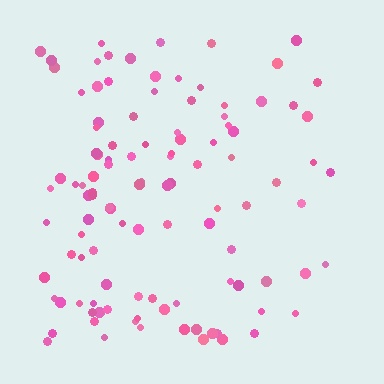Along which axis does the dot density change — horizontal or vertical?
Horizontal.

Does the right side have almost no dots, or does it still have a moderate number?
Still a moderate number, just noticeably fewer than the left.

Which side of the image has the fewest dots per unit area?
The right.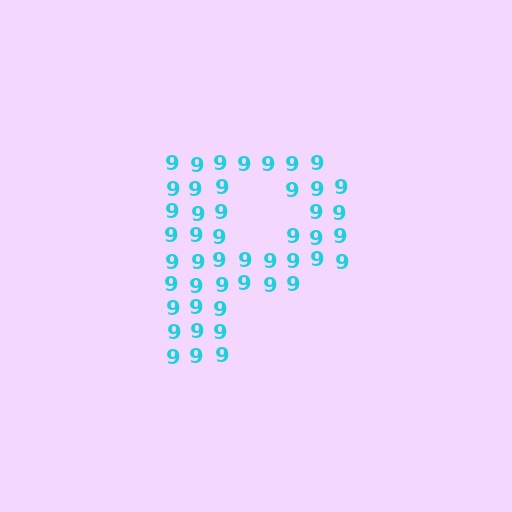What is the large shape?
The large shape is the letter P.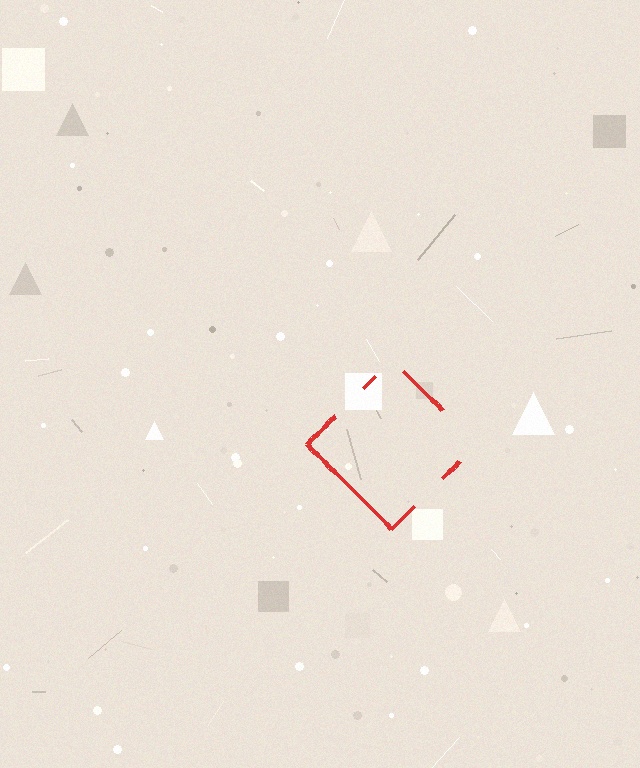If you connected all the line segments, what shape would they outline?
They would outline a diamond.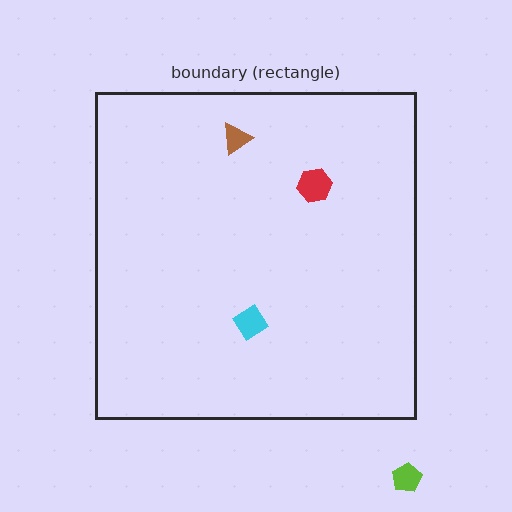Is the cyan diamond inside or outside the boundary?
Inside.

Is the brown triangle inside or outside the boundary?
Inside.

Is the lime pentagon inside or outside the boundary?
Outside.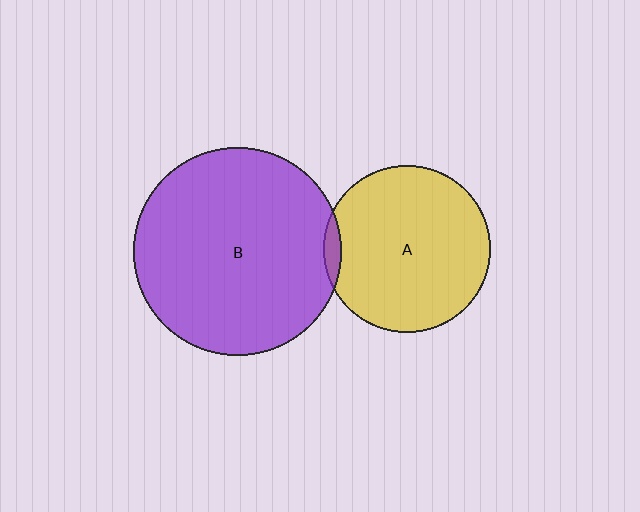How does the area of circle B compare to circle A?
Approximately 1.6 times.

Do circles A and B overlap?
Yes.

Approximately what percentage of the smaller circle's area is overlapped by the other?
Approximately 5%.